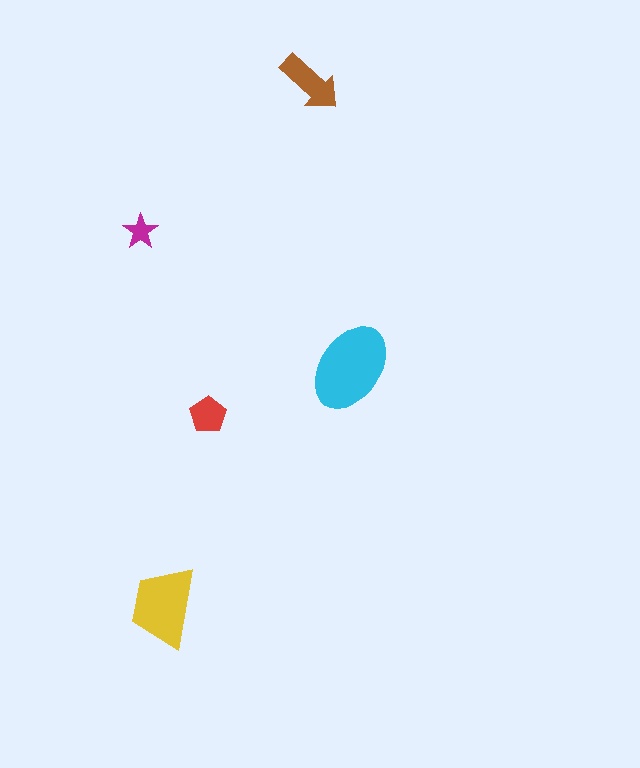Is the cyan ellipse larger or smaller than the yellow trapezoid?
Larger.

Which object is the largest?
The cyan ellipse.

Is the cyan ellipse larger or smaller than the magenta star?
Larger.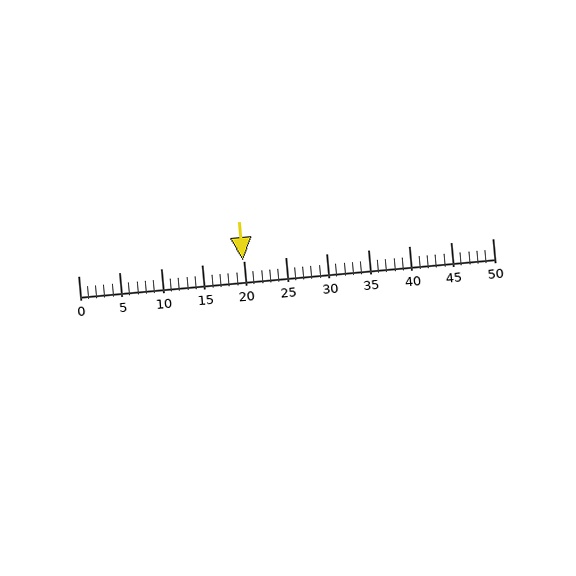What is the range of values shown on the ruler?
The ruler shows values from 0 to 50.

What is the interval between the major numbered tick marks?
The major tick marks are spaced 5 units apart.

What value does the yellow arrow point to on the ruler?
The yellow arrow points to approximately 20.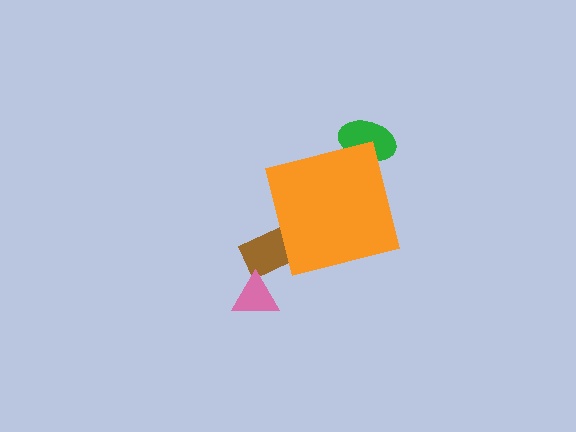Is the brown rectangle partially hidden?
Yes, the brown rectangle is partially hidden behind the orange square.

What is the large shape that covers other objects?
An orange square.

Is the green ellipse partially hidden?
Yes, the green ellipse is partially hidden behind the orange square.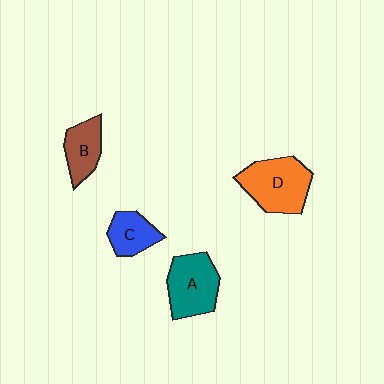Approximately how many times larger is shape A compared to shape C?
Approximately 1.6 times.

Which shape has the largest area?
Shape D (orange).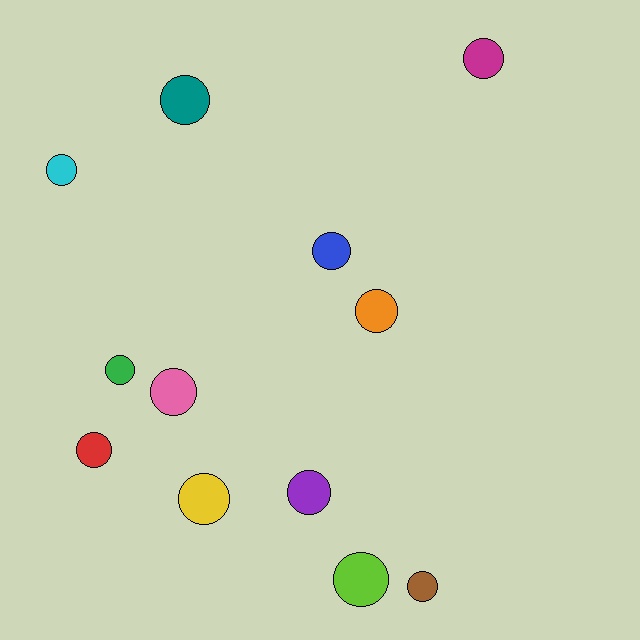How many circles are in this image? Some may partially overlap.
There are 12 circles.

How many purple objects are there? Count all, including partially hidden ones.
There is 1 purple object.